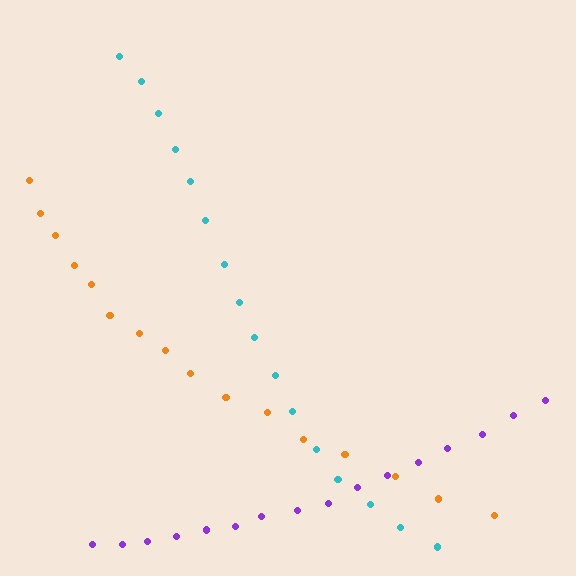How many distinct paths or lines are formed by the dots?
There are 3 distinct paths.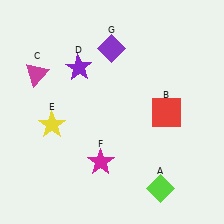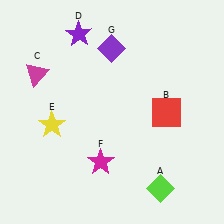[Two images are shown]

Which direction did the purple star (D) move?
The purple star (D) moved up.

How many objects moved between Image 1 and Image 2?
1 object moved between the two images.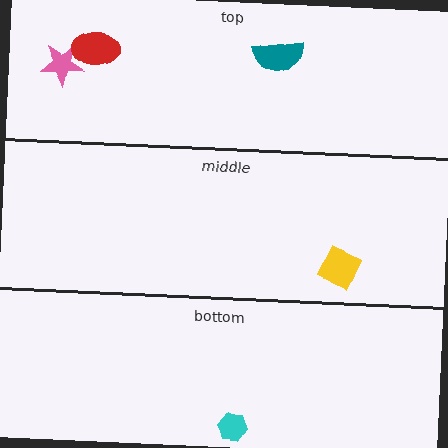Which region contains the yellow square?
The middle region.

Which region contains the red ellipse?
The top region.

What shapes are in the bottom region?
The cyan hexagon.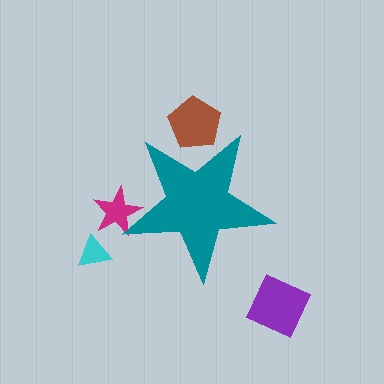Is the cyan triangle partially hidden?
No, the cyan triangle is fully visible.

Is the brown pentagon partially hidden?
Yes, the brown pentagon is partially hidden behind the teal star.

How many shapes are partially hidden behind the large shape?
2 shapes are partially hidden.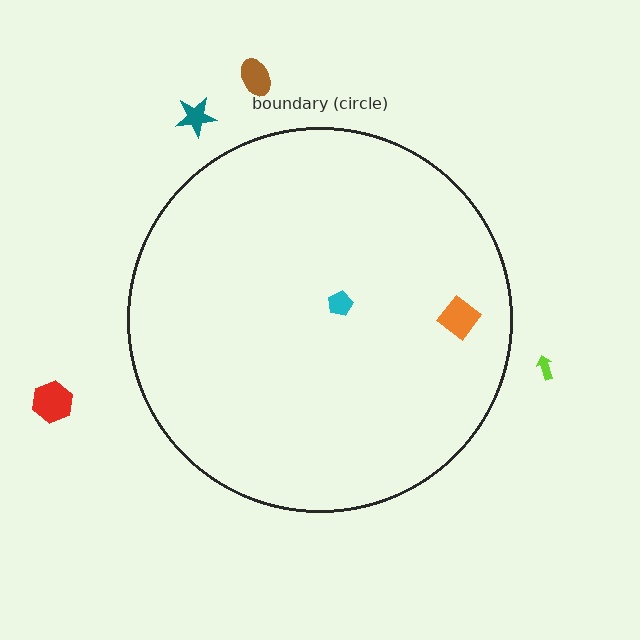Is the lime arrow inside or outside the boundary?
Outside.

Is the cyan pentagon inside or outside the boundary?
Inside.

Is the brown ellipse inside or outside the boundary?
Outside.